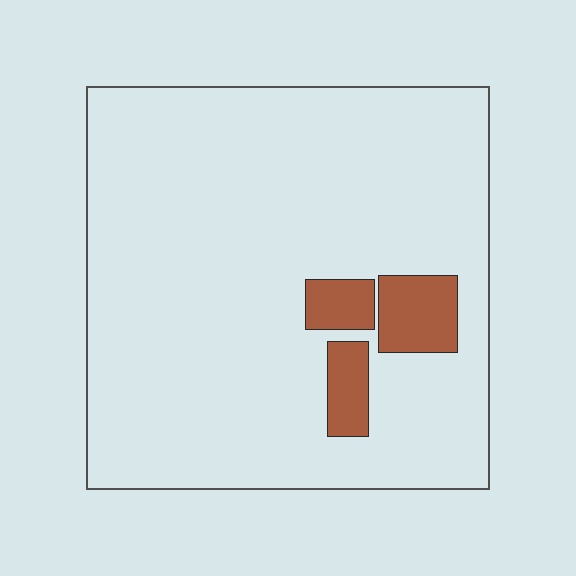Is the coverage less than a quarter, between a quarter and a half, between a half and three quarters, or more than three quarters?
Less than a quarter.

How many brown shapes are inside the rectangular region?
3.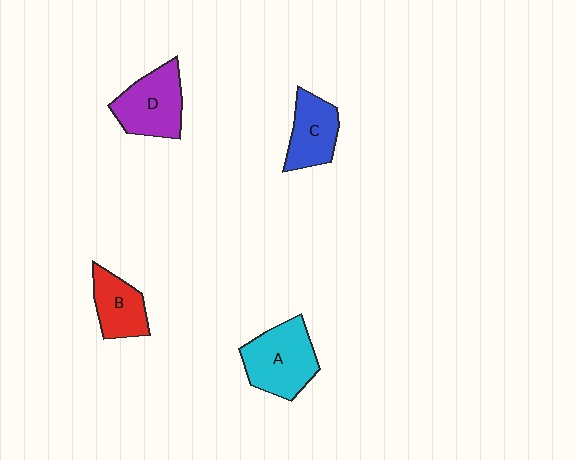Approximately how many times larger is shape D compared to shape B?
Approximately 1.4 times.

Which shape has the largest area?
Shape A (cyan).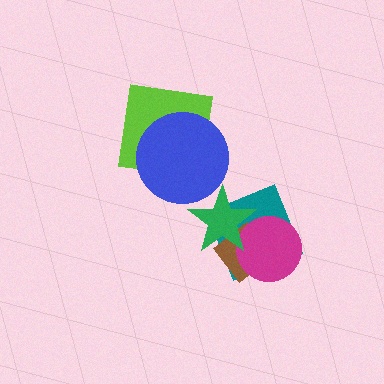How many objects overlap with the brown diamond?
3 objects overlap with the brown diamond.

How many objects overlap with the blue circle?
1 object overlaps with the blue circle.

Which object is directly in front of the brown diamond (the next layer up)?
The magenta circle is directly in front of the brown diamond.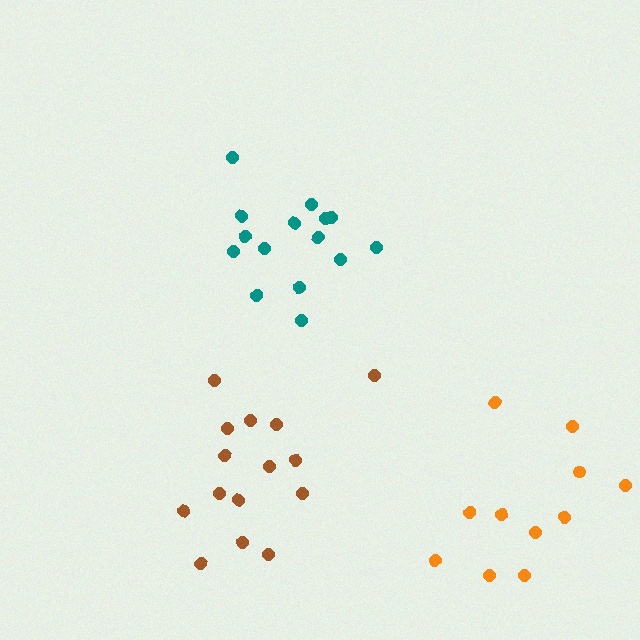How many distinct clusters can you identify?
There are 3 distinct clusters.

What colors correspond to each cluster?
The clusters are colored: brown, teal, orange.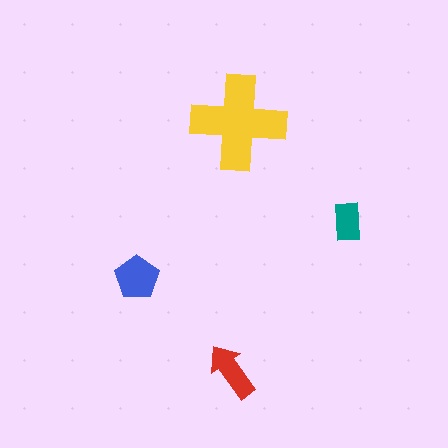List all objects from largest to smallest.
The yellow cross, the blue pentagon, the red arrow, the teal rectangle.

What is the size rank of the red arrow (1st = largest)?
3rd.